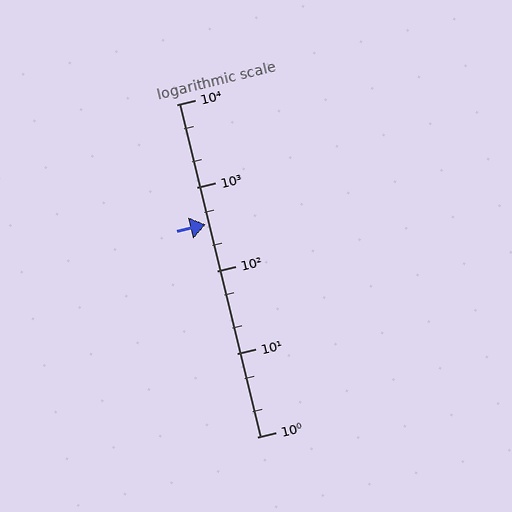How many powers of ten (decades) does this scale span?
The scale spans 4 decades, from 1 to 10000.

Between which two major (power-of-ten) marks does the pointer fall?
The pointer is between 100 and 1000.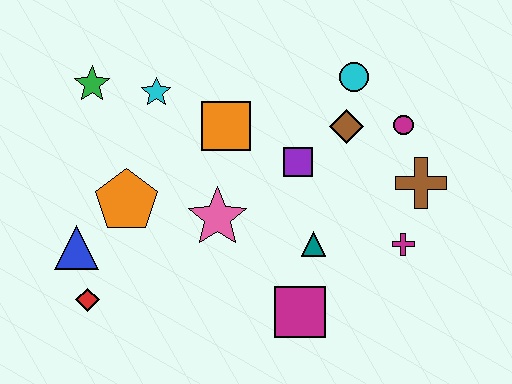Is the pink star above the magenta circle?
No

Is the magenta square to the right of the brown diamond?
No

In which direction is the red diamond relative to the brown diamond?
The red diamond is to the left of the brown diamond.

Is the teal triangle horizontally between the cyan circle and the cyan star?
Yes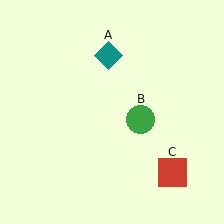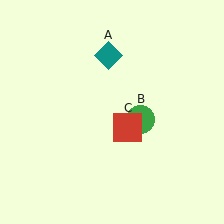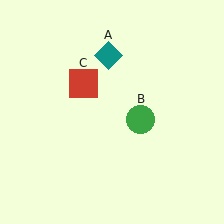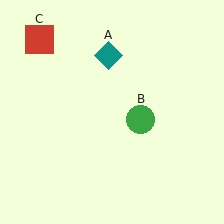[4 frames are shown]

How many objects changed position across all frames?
1 object changed position: red square (object C).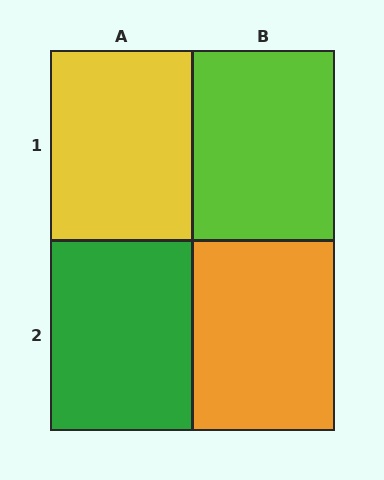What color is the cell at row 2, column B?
Orange.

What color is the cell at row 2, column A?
Green.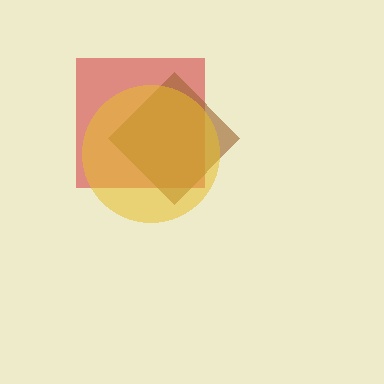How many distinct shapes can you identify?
There are 3 distinct shapes: a red square, a brown diamond, a yellow circle.